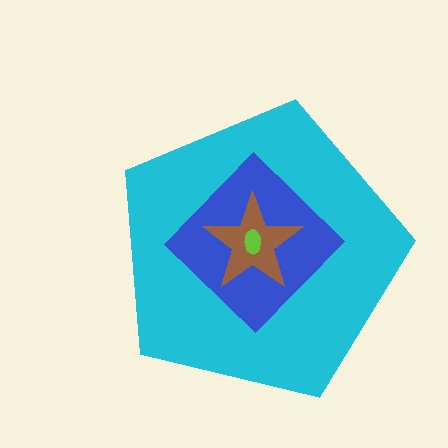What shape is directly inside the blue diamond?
The brown star.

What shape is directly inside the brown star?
The lime ellipse.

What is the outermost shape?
The cyan pentagon.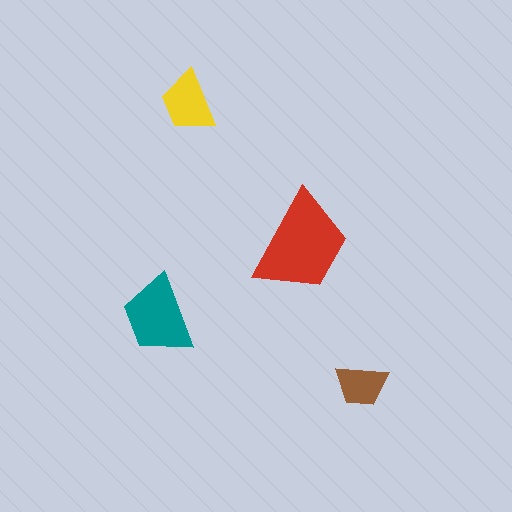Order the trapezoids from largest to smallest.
the red one, the teal one, the yellow one, the brown one.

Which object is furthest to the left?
The teal trapezoid is leftmost.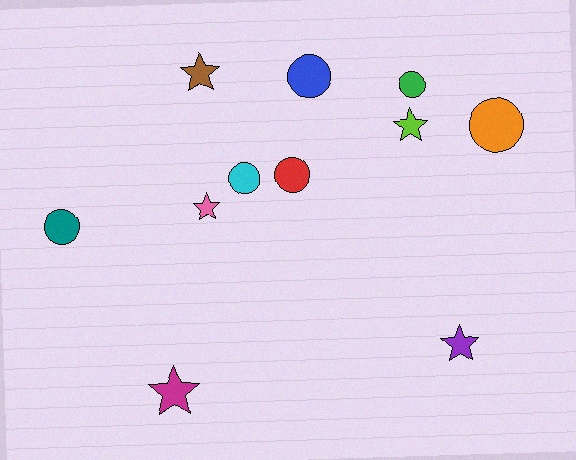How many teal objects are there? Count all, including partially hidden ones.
There is 1 teal object.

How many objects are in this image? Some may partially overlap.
There are 11 objects.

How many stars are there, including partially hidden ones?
There are 5 stars.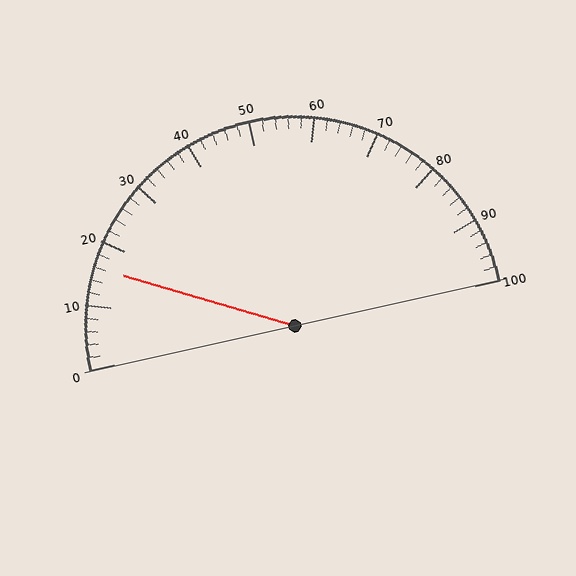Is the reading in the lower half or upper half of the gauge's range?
The reading is in the lower half of the range (0 to 100).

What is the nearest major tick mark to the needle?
The nearest major tick mark is 20.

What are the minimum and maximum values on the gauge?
The gauge ranges from 0 to 100.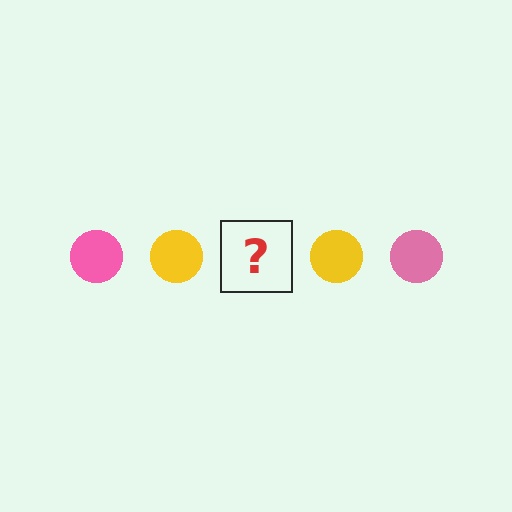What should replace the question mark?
The question mark should be replaced with a pink circle.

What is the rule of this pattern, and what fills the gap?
The rule is that the pattern cycles through pink, yellow circles. The gap should be filled with a pink circle.